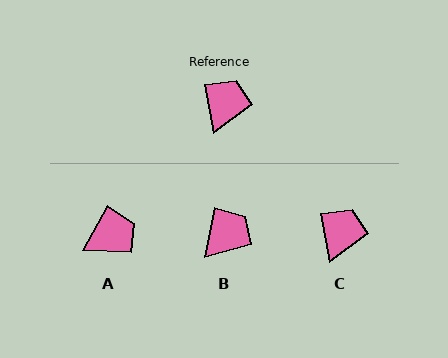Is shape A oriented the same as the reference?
No, it is off by about 39 degrees.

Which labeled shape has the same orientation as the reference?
C.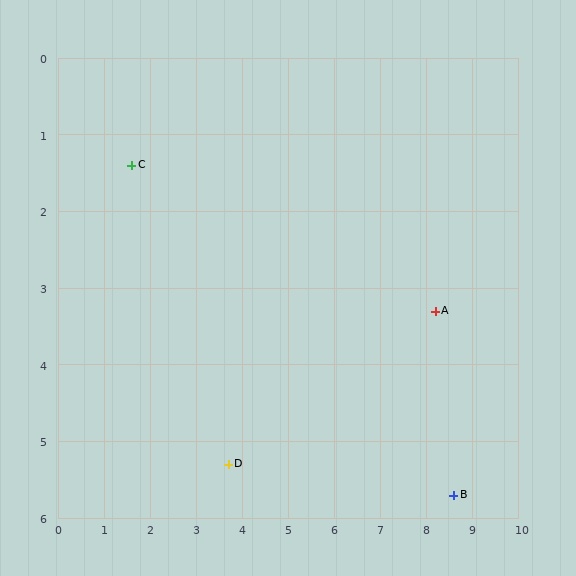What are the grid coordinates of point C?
Point C is at approximately (1.6, 1.4).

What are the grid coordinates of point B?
Point B is at approximately (8.6, 5.7).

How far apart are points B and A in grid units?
Points B and A are about 2.4 grid units apart.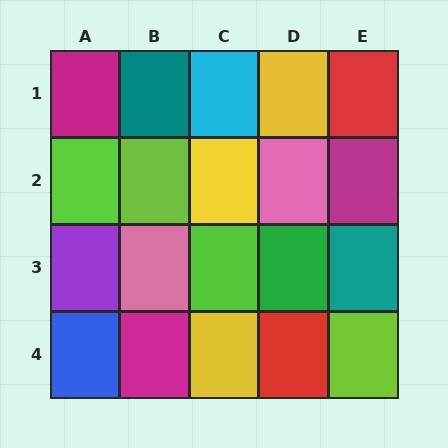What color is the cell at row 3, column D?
Green.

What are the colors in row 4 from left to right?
Blue, magenta, yellow, red, lime.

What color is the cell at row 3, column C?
Lime.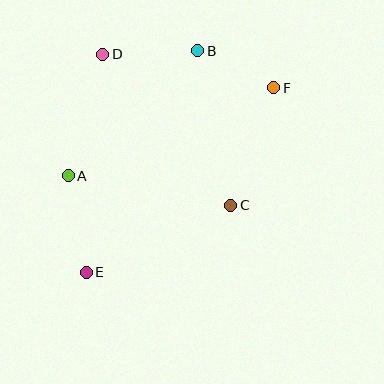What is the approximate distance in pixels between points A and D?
The distance between A and D is approximately 126 pixels.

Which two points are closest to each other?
Points B and F are closest to each other.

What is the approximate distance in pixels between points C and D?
The distance between C and D is approximately 198 pixels.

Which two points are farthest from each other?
Points E and F are farthest from each other.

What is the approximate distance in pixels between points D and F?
The distance between D and F is approximately 174 pixels.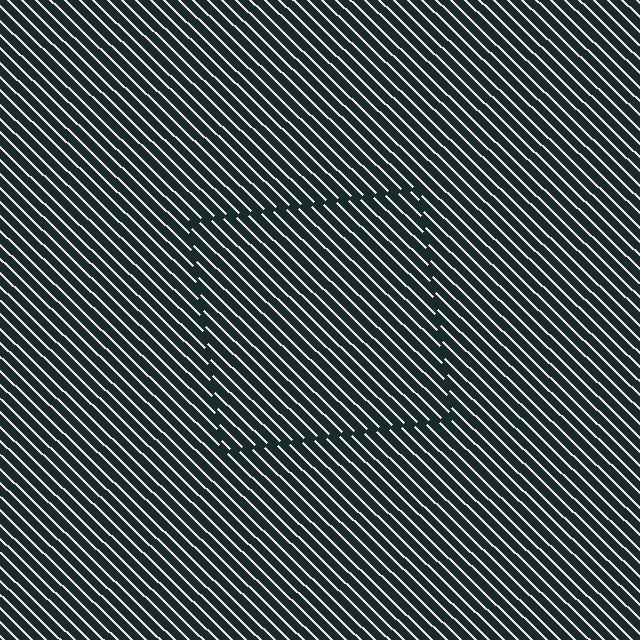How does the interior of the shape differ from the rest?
The interior of the shape contains the same grating, shifted by half a period — the contour is defined by the phase discontinuity where line-ends from the inner and outer gratings abut.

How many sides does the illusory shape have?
4 sides — the line-ends trace a square.